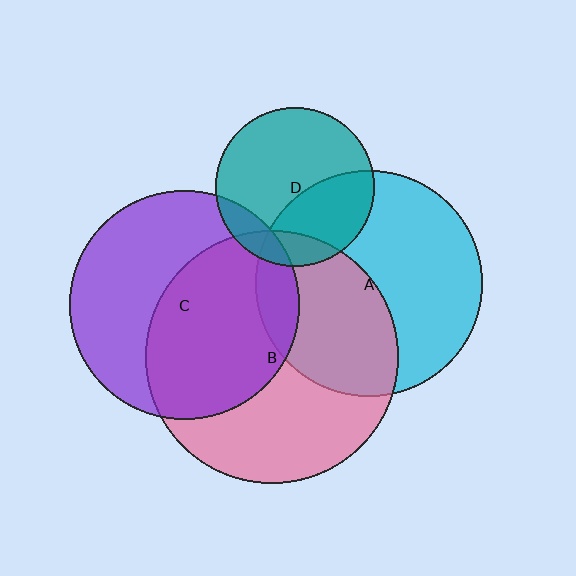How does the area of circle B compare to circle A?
Approximately 1.2 times.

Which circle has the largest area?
Circle B (pink).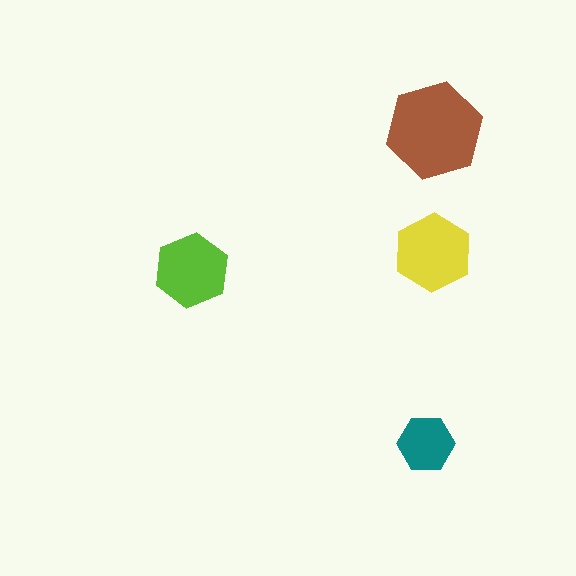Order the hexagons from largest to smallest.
the brown one, the yellow one, the lime one, the teal one.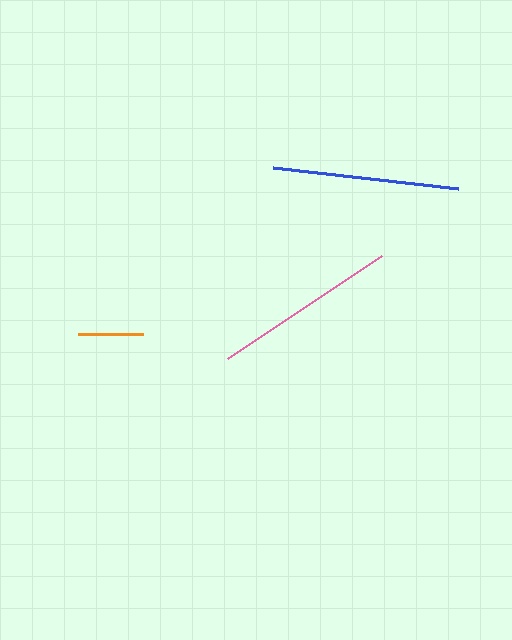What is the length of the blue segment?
The blue segment is approximately 186 pixels long.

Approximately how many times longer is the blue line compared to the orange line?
The blue line is approximately 2.9 times the length of the orange line.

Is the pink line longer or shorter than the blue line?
The blue line is longer than the pink line.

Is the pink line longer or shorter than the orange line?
The pink line is longer than the orange line.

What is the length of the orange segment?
The orange segment is approximately 65 pixels long.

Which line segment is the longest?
The blue line is the longest at approximately 186 pixels.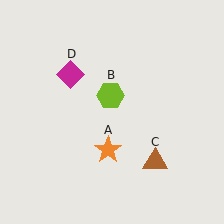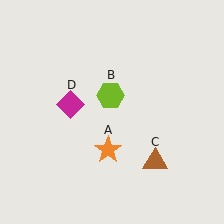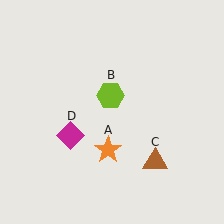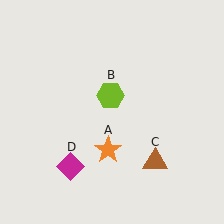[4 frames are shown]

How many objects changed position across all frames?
1 object changed position: magenta diamond (object D).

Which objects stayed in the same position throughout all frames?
Orange star (object A) and lime hexagon (object B) and brown triangle (object C) remained stationary.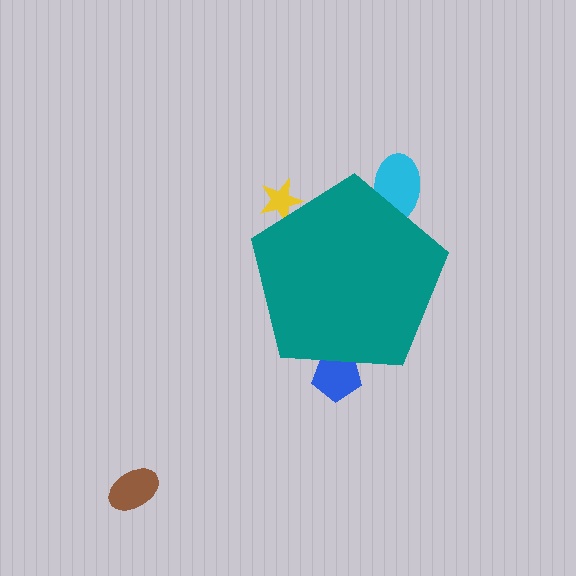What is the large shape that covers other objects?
A teal pentagon.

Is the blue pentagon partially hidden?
Yes, the blue pentagon is partially hidden behind the teal pentagon.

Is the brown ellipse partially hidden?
No, the brown ellipse is fully visible.